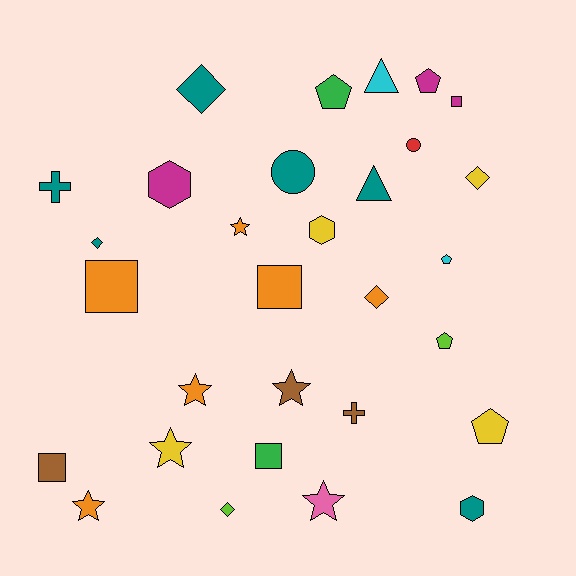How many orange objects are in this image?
There are 6 orange objects.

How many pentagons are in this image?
There are 5 pentagons.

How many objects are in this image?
There are 30 objects.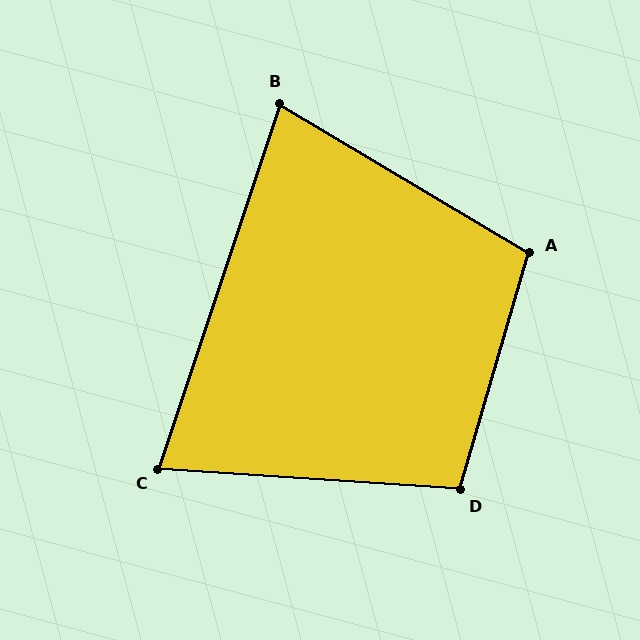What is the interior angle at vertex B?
Approximately 78 degrees (acute).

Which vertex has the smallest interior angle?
C, at approximately 75 degrees.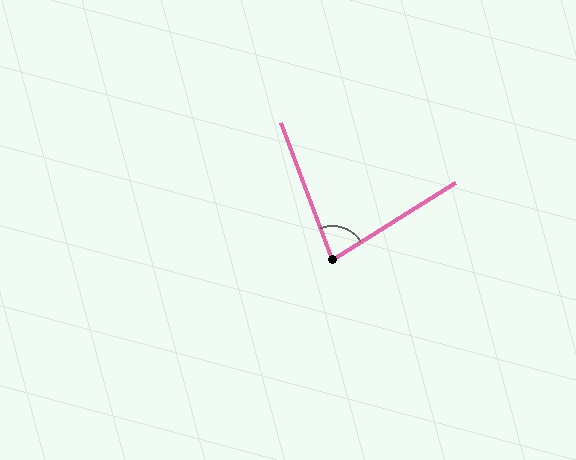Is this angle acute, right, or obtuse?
It is acute.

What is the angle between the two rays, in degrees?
Approximately 79 degrees.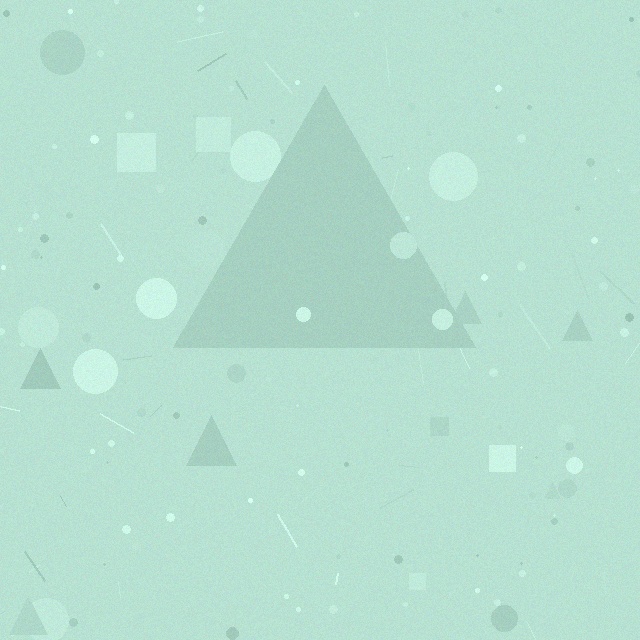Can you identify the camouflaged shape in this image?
The camouflaged shape is a triangle.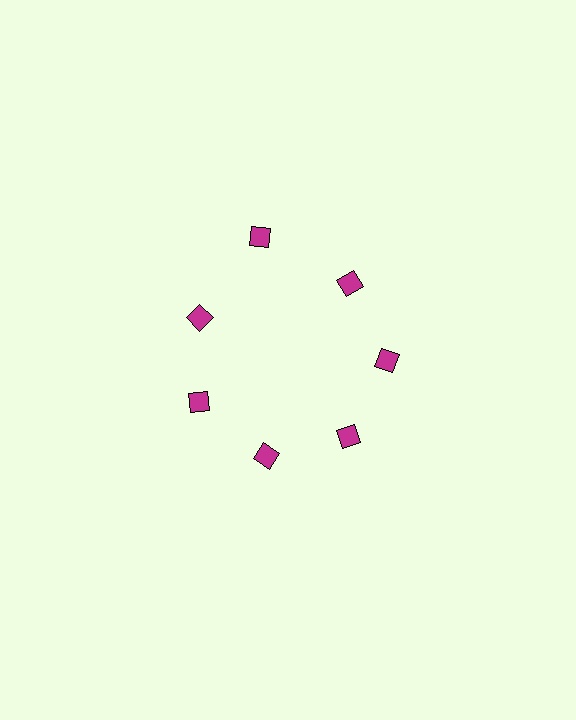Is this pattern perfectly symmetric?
No. The 7 magenta diamonds are arranged in a ring, but one element near the 12 o'clock position is pushed outward from the center, breaking the 7-fold rotational symmetry.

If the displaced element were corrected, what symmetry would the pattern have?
It would have 7-fold rotational symmetry — the pattern would map onto itself every 51 degrees.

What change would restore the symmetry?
The symmetry would be restored by moving it inward, back onto the ring so that all 7 diamonds sit at equal angles and equal distance from the center.